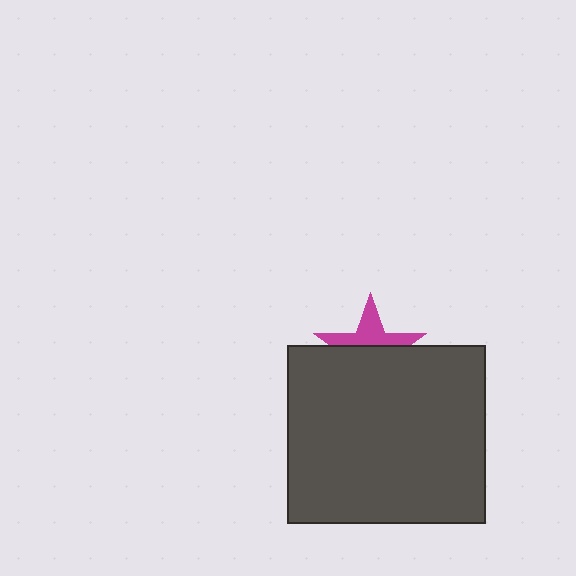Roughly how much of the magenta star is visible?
A small part of it is visible (roughly 43%).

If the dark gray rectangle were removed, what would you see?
You would see the complete magenta star.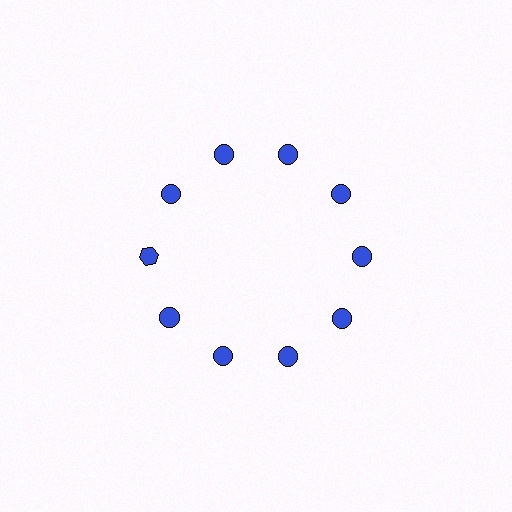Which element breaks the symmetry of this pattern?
The blue hexagon at roughly the 9 o'clock position breaks the symmetry. All other shapes are blue circles.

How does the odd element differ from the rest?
It has a different shape: hexagon instead of circle.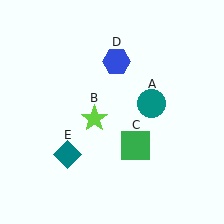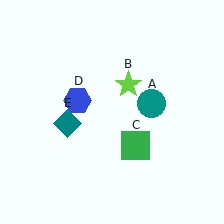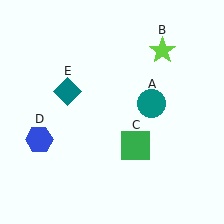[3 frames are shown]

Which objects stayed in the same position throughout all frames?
Teal circle (object A) and green square (object C) remained stationary.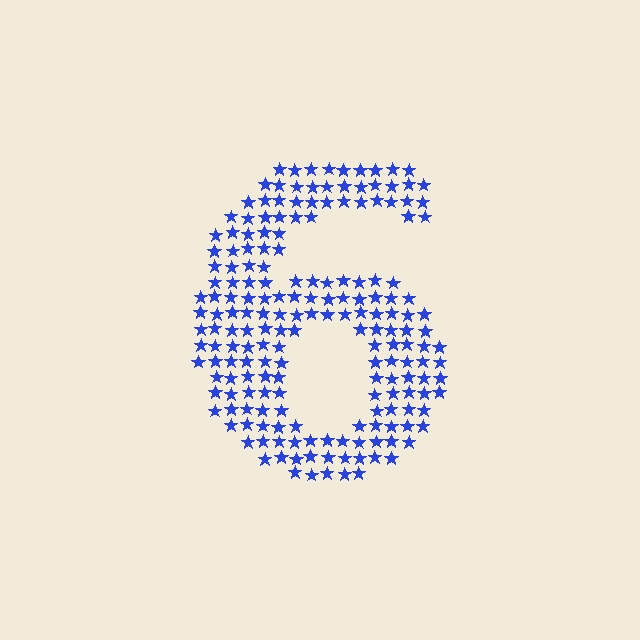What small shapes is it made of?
It is made of small stars.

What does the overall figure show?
The overall figure shows the digit 6.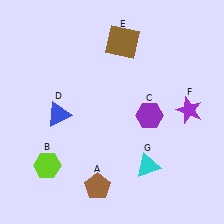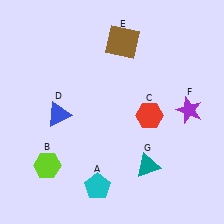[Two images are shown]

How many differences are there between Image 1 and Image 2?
There are 3 differences between the two images.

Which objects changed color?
A changed from brown to cyan. C changed from purple to red. G changed from cyan to teal.